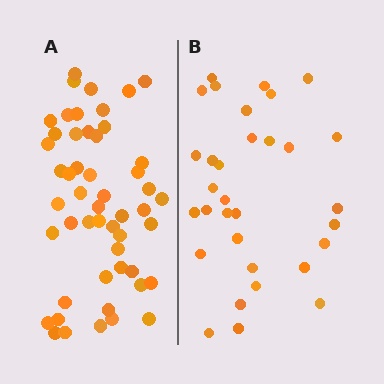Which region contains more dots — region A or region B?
Region A (the left region) has more dots.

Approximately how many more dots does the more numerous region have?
Region A has approximately 20 more dots than region B.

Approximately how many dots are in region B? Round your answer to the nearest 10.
About 30 dots. (The exact count is 32, which rounds to 30.)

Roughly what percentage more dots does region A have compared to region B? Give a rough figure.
About 60% more.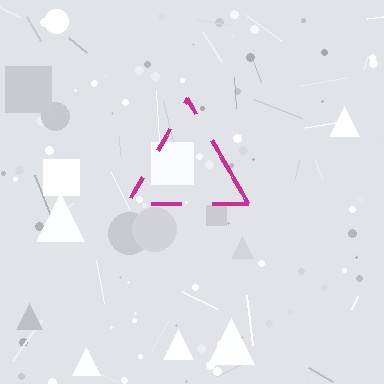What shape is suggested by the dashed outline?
The dashed outline suggests a triangle.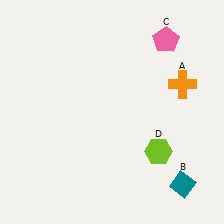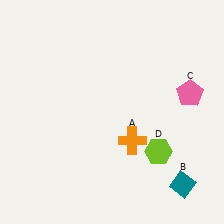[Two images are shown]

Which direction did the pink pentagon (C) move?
The pink pentagon (C) moved down.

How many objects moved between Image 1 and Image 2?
2 objects moved between the two images.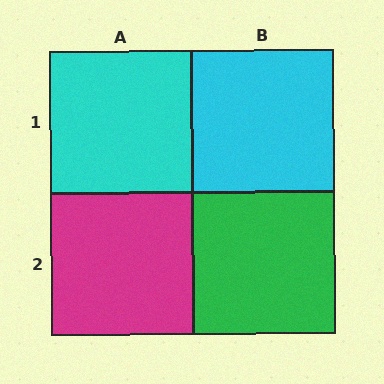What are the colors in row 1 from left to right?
Cyan, cyan.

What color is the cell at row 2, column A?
Magenta.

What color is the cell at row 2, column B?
Green.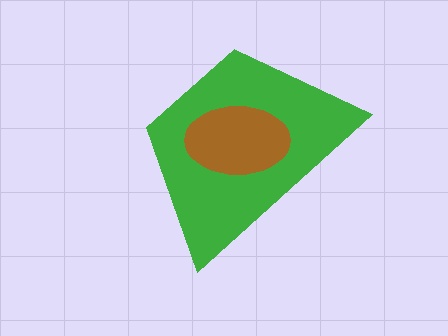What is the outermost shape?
The green trapezoid.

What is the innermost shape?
The brown ellipse.